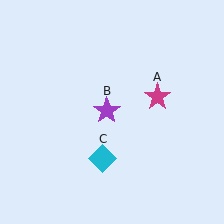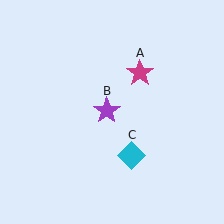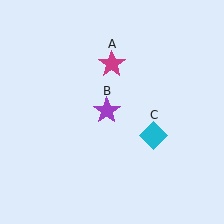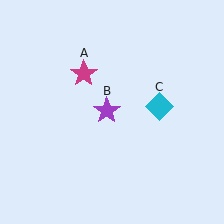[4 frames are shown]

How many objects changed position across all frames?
2 objects changed position: magenta star (object A), cyan diamond (object C).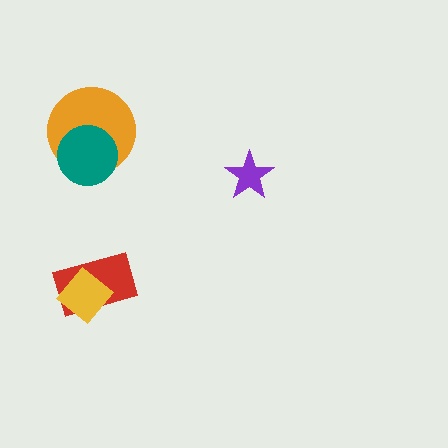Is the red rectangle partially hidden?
Yes, it is partially covered by another shape.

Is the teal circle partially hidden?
No, no other shape covers it.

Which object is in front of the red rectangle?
The yellow diamond is in front of the red rectangle.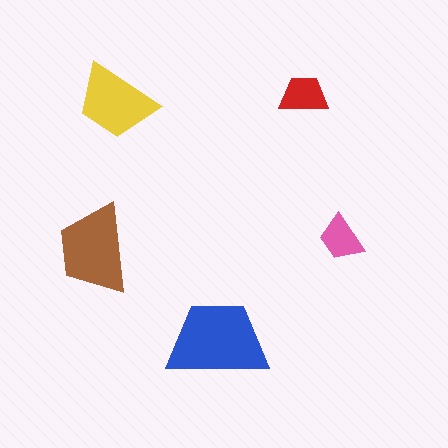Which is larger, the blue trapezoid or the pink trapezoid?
The blue one.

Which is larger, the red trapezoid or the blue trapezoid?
The blue one.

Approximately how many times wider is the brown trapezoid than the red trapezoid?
About 2 times wider.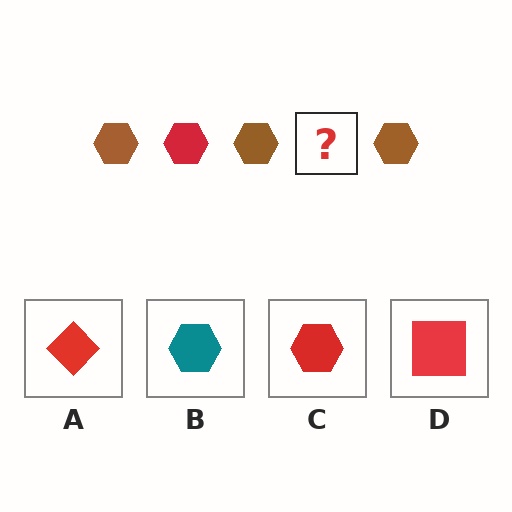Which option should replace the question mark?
Option C.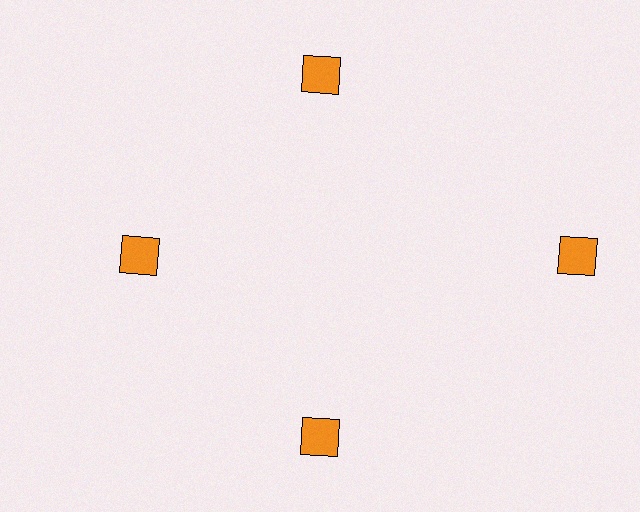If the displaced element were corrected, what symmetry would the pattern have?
It would have 4-fold rotational symmetry — the pattern would map onto itself every 90 degrees.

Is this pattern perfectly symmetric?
No. The 4 orange squares are arranged in a ring, but one element near the 3 o'clock position is pushed outward from the center, breaking the 4-fold rotational symmetry.